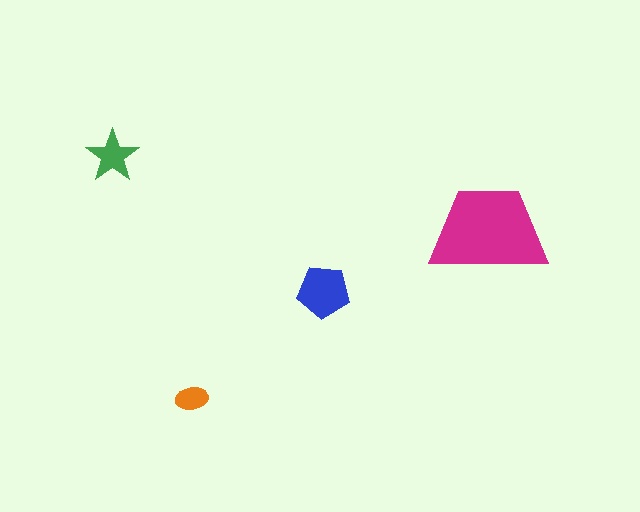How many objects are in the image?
There are 4 objects in the image.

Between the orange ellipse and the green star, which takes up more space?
The green star.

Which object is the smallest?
The orange ellipse.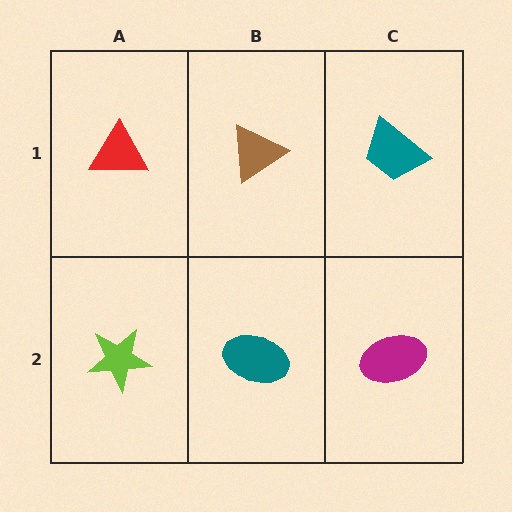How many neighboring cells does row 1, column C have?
2.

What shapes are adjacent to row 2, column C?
A teal trapezoid (row 1, column C), a teal ellipse (row 2, column B).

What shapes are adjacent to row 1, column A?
A lime star (row 2, column A), a brown triangle (row 1, column B).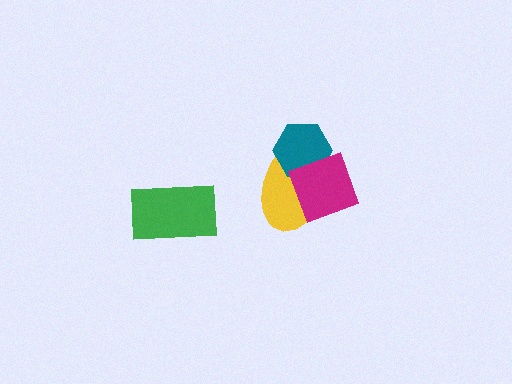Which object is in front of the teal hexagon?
The magenta diamond is in front of the teal hexagon.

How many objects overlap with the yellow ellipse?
2 objects overlap with the yellow ellipse.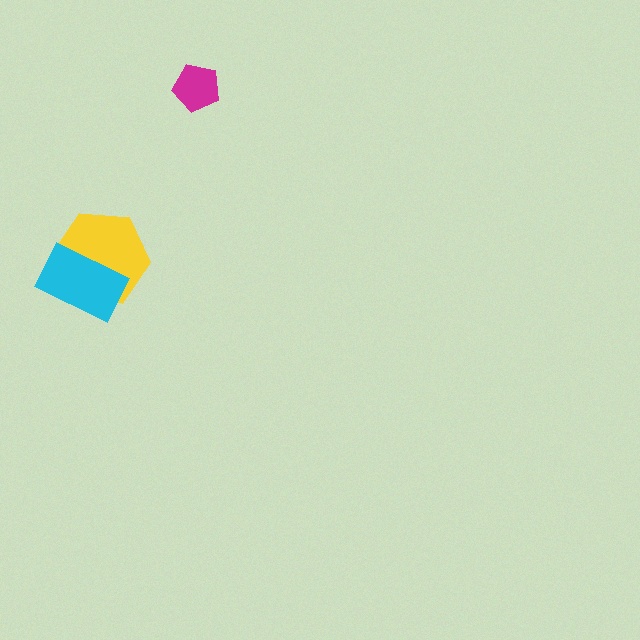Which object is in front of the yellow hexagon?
The cyan rectangle is in front of the yellow hexagon.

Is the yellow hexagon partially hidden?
Yes, it is partially covered by another shape.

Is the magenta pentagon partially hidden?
No, no other shape covers it.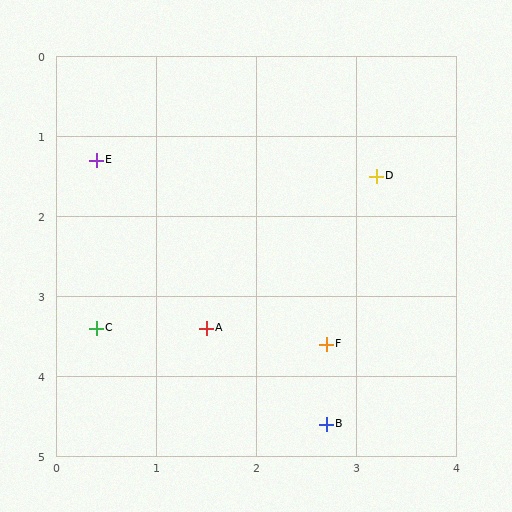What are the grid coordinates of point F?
Point F is at approximately (2.7, 3.6).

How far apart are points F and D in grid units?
Points F and D are about 2.2 grid units apart.